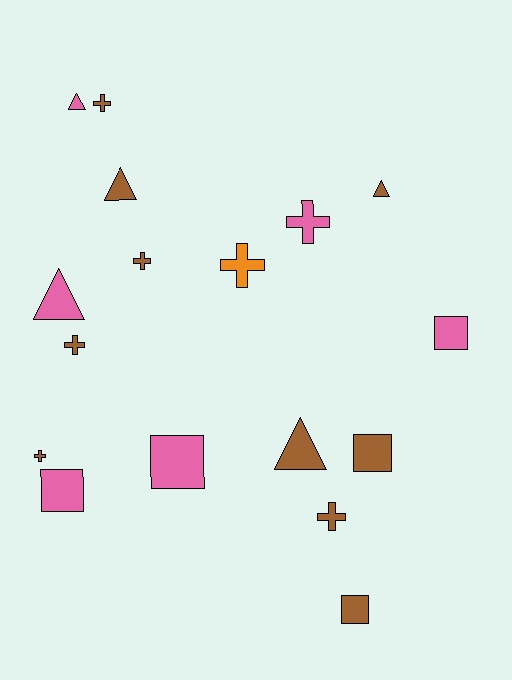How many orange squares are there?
There are no orange squares.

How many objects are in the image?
There are 17 objects.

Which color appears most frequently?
Brown, with 10 objects.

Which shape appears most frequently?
Cross, with 7 objects.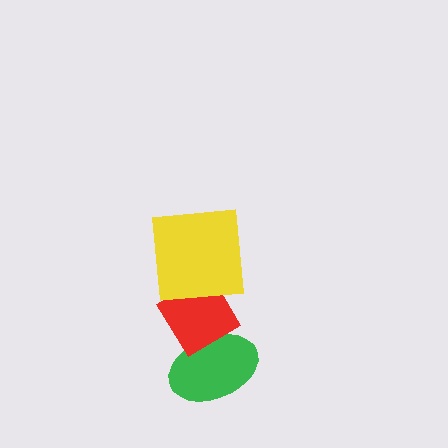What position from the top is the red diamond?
The red diamond is 2nd from the top.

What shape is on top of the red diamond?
The yellow square is on top of the red diamond.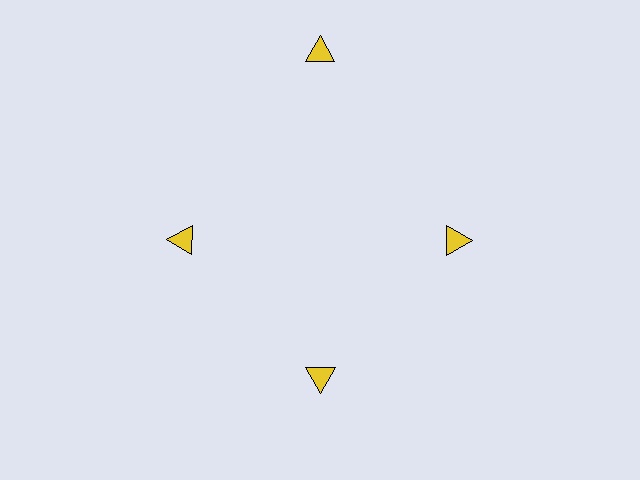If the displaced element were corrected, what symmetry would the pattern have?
It would have 4-fold rotational symmetry — the pattern would map onto itself every 90 degrees.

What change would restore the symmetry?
The symmetry would be restored by moving it inward, back onto the ring so that all 4 triangles sit at equal angles and equal distance from the center.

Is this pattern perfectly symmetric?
No. The 4 yellow triangles are arranged in a ring, but one element near the 12 o'clock position is pushed outward from the center, breaking the 4-fold rotational symmetry.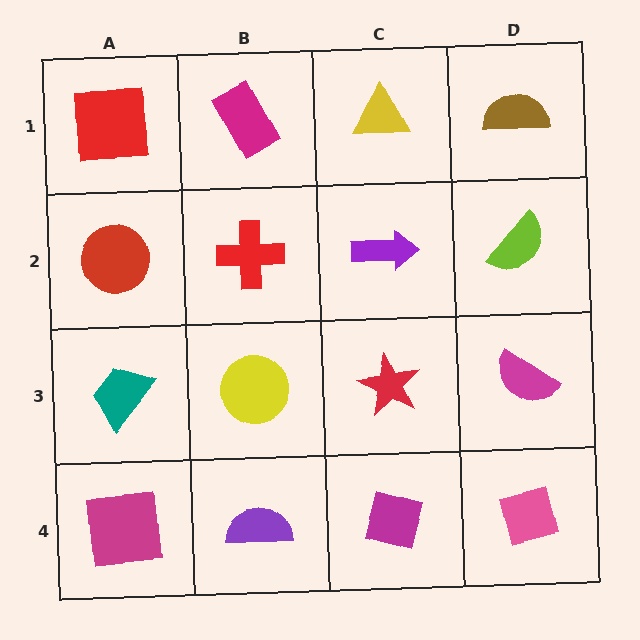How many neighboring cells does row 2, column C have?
4.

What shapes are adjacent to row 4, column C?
A red star (row 3, column C), a purple semicircle (row 4, column B), a pink diamond (row 4, column D).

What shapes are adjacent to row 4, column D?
A magenta semicircle (row 3, column D), a magenta square (row 4, column C).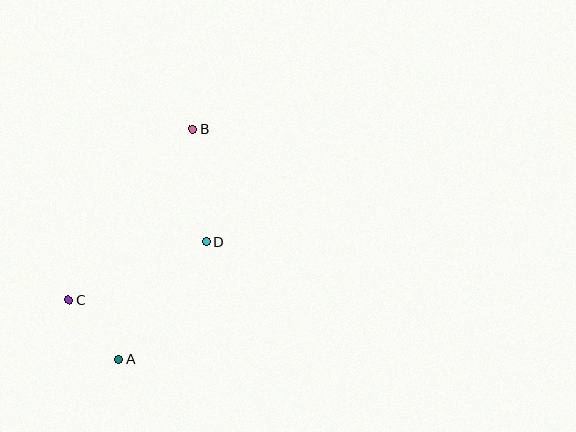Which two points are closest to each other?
Points A and C are closest to each other.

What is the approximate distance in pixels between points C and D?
The distance between C and D is approximately 150 pixels.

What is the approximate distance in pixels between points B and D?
The distance between B and D is approximately 114 pixels.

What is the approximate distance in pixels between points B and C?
The distance between B and C is approximately 211 pixels.